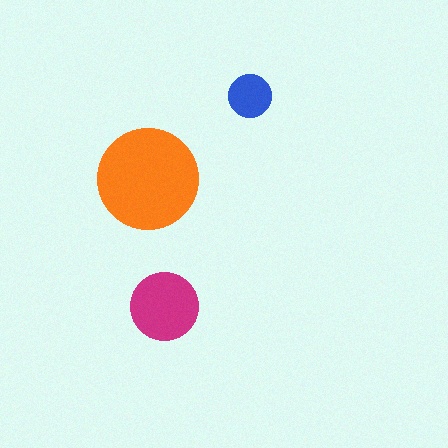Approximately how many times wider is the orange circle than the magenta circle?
About 1.5 times wider.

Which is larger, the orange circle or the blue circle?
The orange one.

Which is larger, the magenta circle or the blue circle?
The magenta one.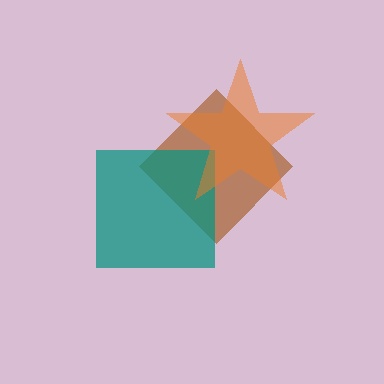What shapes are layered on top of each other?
The layered shapes are: a brown diamond, a teal square, an orange star.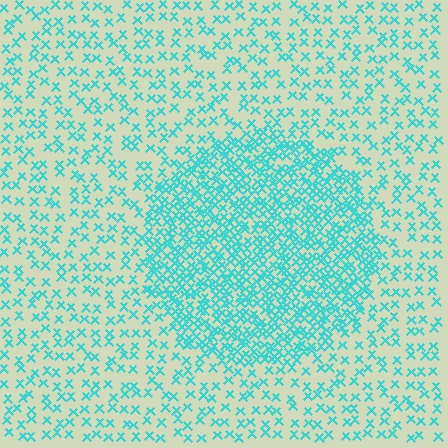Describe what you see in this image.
The image contains small cyan elements arranged at two different densities. A circle-shaped region is visible where the elements are more densely packed than the surrounding area.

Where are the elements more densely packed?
The elements are more densely packed inside the circle boundary.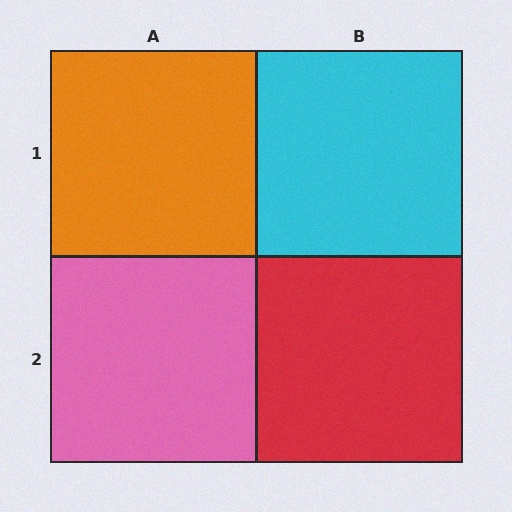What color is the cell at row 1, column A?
Orange.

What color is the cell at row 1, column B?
Cyan.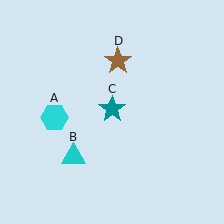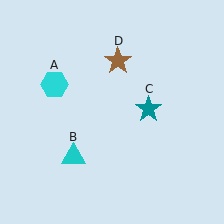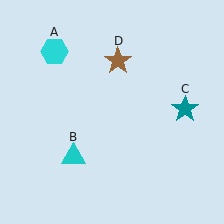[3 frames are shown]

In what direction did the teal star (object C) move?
The teal star (object C) moved right.